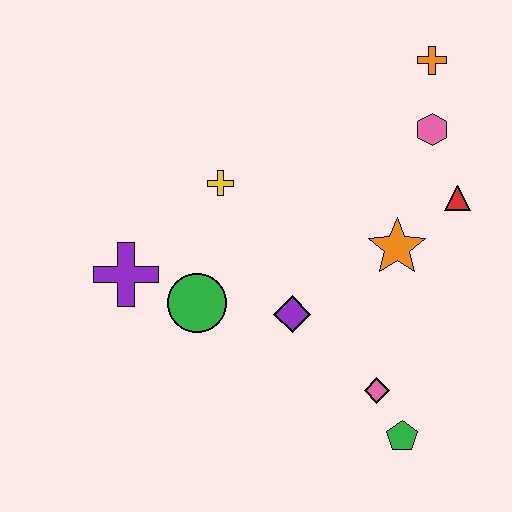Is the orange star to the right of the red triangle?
No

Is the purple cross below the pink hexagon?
Yes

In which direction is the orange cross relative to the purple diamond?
The orange cross is above the purple diamond.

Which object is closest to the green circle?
The purple cross is closest to the green circle.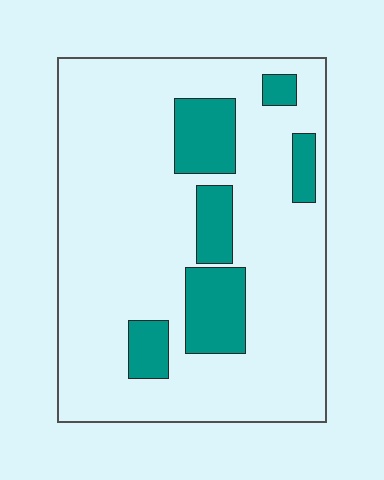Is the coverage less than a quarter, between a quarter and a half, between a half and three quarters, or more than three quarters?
Less than a quarter.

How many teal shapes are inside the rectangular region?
6.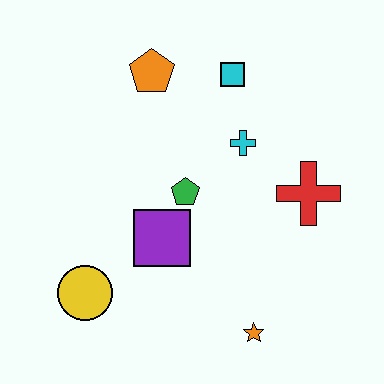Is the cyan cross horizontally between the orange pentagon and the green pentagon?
No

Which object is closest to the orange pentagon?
The cyan square is closest to the orange pentagon.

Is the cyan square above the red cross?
Yes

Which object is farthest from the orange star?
The orange pentagon is farthest from the orange star.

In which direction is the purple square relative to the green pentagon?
The purple square is below the green pentagon.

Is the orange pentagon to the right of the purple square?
No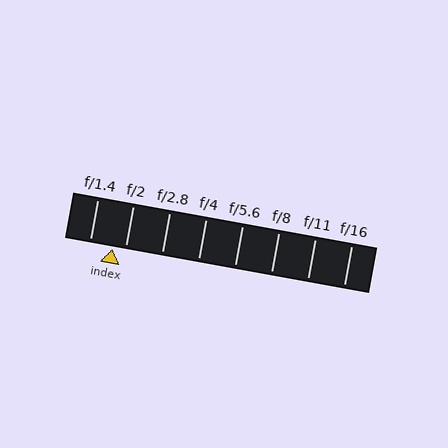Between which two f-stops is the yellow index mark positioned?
The index mark is between f/1.4 and f/2.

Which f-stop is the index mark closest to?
The index mark is closest to f/2.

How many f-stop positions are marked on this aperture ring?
There are 8 f-stop positions marked.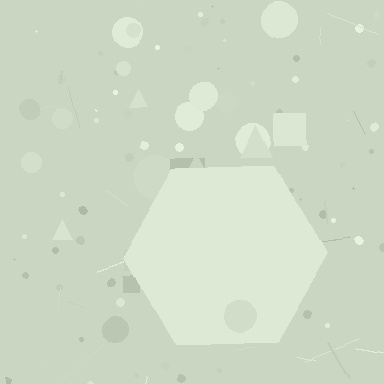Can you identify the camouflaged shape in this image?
The camouflaged shape is a hexagon.